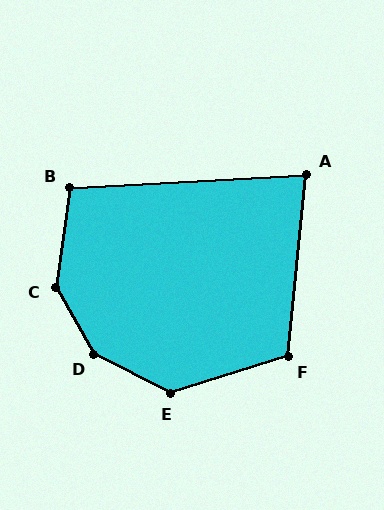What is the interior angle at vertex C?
Approximately 143 degrees (obtuse).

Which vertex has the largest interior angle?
D, at approximately 146 degrees.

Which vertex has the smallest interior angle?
A, at approximately 81 degrees.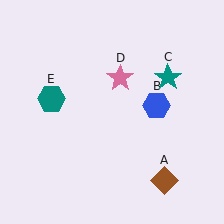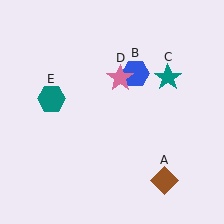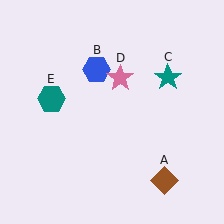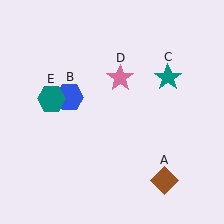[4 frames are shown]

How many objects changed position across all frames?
1 object changed position: blue hexagon (object B).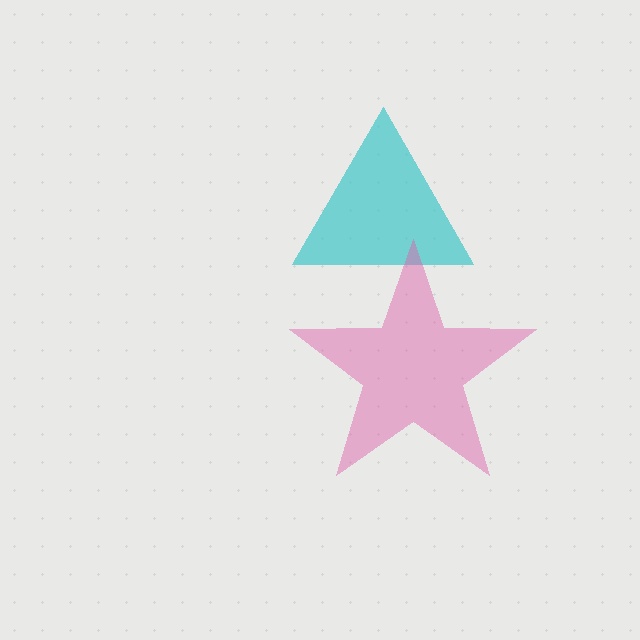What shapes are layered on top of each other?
The layered shapes are: a cyan triangle, a pink star.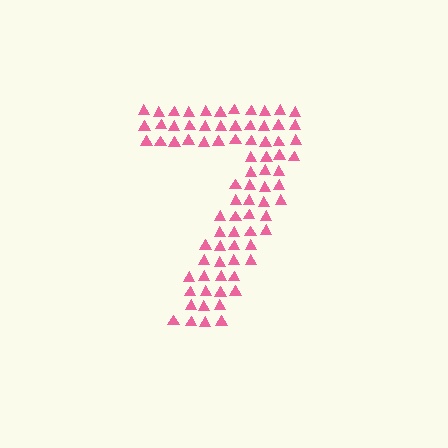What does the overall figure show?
The overall figure shows the digit 7.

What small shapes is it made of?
It is made of small triangles.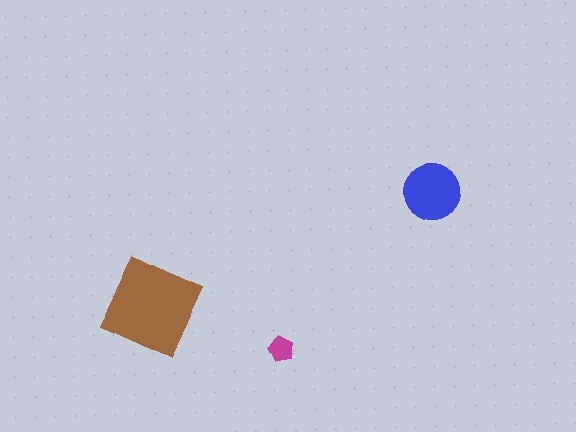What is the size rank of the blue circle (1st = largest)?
2nd.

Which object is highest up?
The blue circle is topmost.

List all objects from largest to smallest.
The brown square, the blue circle, the magenta pentagon.